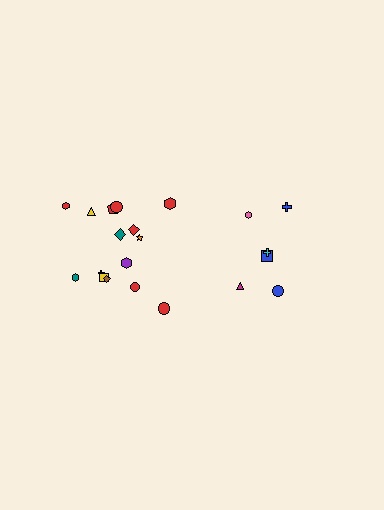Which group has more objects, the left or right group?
The left group.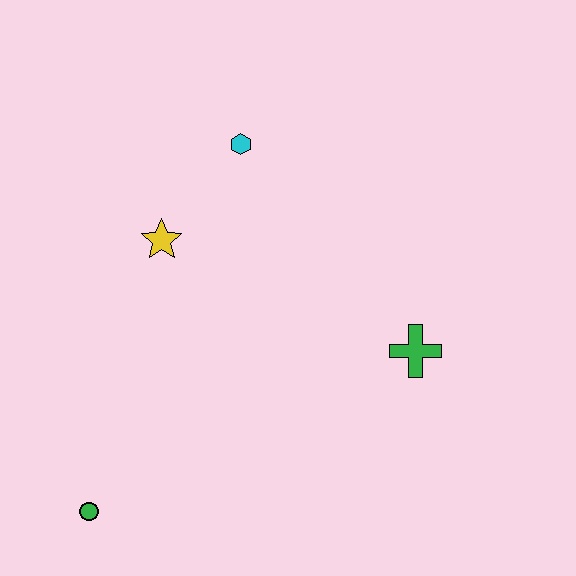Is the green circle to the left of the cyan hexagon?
Yes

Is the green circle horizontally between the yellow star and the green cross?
No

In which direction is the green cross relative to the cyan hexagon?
The green cross is below the cyan hexagon.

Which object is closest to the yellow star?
The cyan hexagon is closest to the yellow star.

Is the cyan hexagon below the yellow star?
No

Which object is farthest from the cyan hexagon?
The green circle is farthest from the cyan hexagon.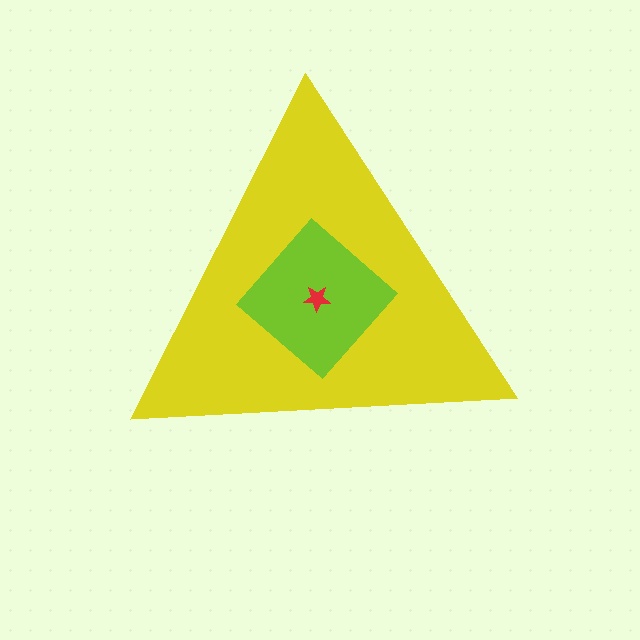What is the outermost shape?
The yellow triangle.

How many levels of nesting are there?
3.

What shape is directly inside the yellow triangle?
The lime diamond.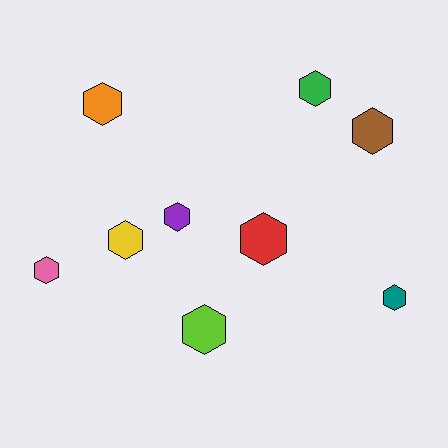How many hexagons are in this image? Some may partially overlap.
There are 9 hexagons.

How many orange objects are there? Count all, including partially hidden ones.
There is 1 orange object.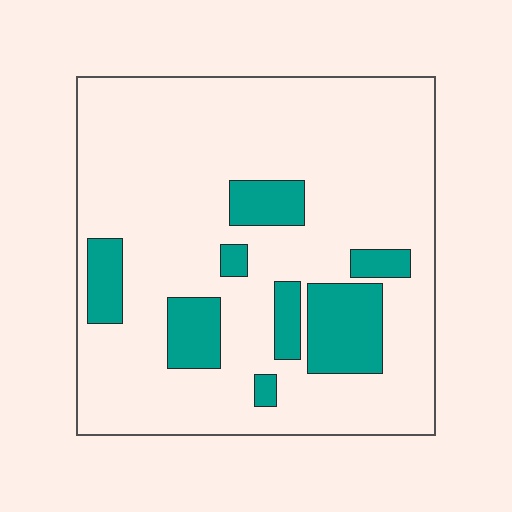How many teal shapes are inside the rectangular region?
8.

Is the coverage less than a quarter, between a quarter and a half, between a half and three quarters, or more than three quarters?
Less than a quarter.